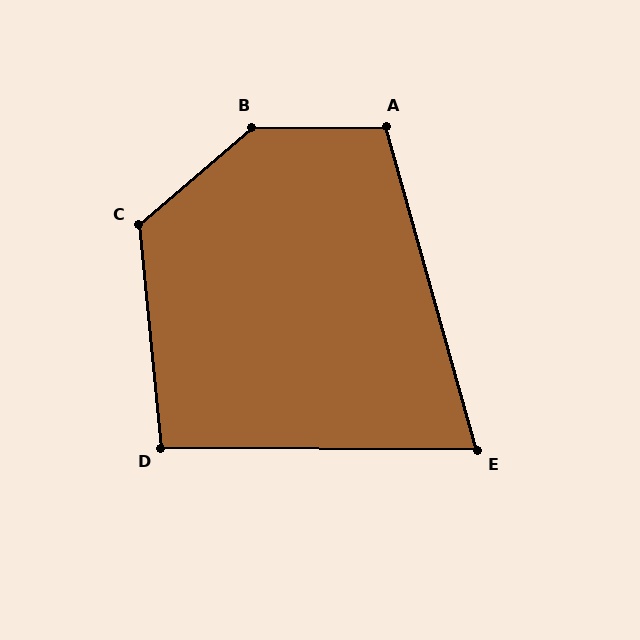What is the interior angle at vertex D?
Approximately 96 degrees (obtuse).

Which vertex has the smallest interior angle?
E, at approximately 74 degrees.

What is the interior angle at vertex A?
Approximately 105 degrees (obtuse).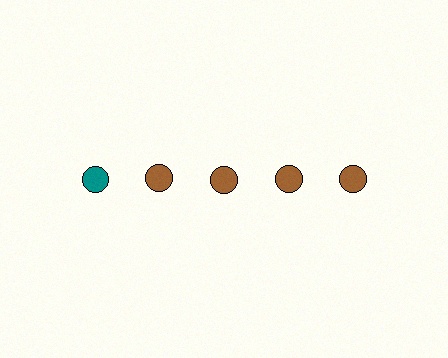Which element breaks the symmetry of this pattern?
The teal circle in the top row, leftmost column breaks the symmetry. All other shapes are brown circles.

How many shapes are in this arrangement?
There are 5 shapes arranged in a grid pattern.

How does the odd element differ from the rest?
It has a different color: teal instead of brown.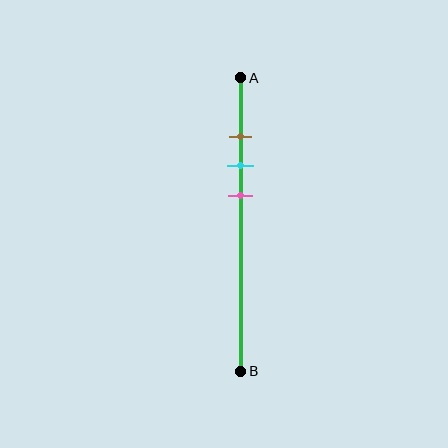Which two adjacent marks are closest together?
The brown and cyan marks are the closest adjacent pair.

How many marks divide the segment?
There are 3 marks dividing the segment.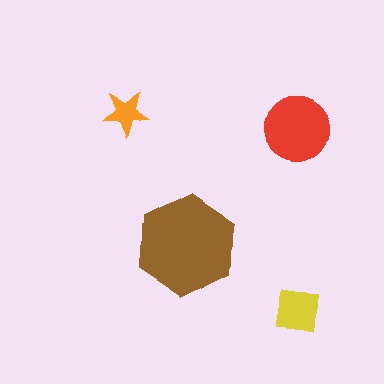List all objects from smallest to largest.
The orange star, the yellow square, the red circle, the brown hexagon.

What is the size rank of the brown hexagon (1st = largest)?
1st.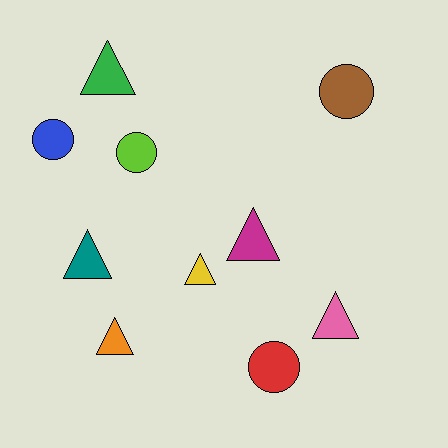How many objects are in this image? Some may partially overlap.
There are 10 objects.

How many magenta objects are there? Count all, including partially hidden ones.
There is 1 magenta object.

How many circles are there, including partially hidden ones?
There are 4 circles.